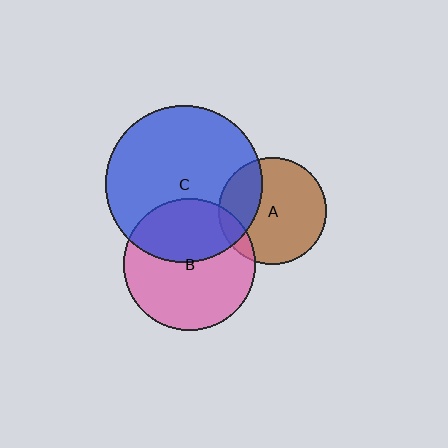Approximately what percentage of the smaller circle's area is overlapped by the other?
Approximately 10%.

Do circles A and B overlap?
Yes.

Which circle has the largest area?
Circle C (blue).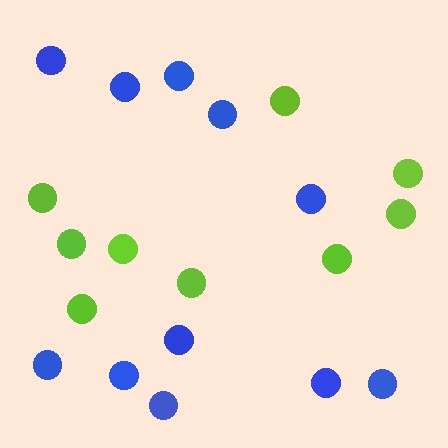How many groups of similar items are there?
There are 2 groups: one group of lime circles (9) and one group of blue circles (11).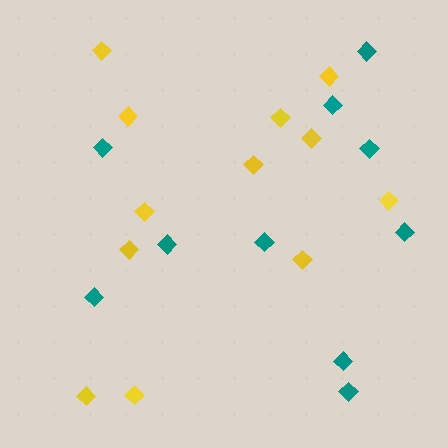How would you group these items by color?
There are 2 groups: one group of yellow diamonds (12) and one group of teal diamonds (10).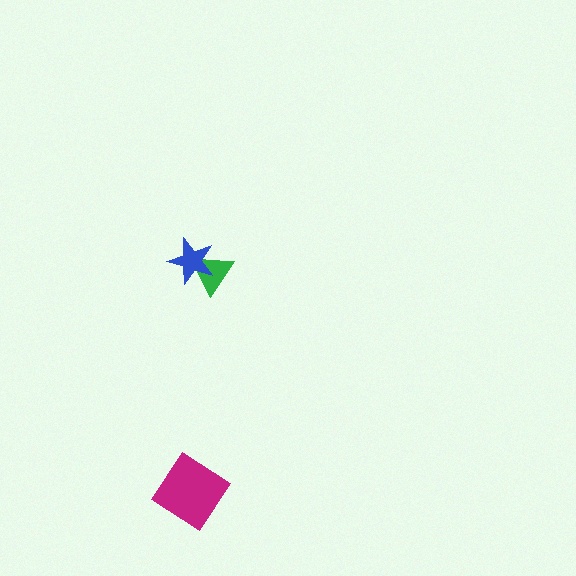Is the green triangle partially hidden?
Yes, it is partially covered by another shape.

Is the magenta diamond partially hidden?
No, no other shape covers it.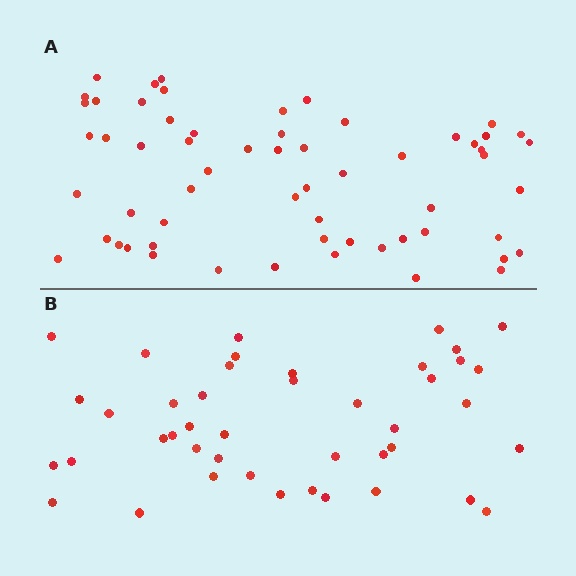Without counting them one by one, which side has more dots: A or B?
Region A (the top region) has more dots.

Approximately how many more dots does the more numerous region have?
Region A has approximately 15 more dots than region B.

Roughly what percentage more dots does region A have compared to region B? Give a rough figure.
About 40% more.